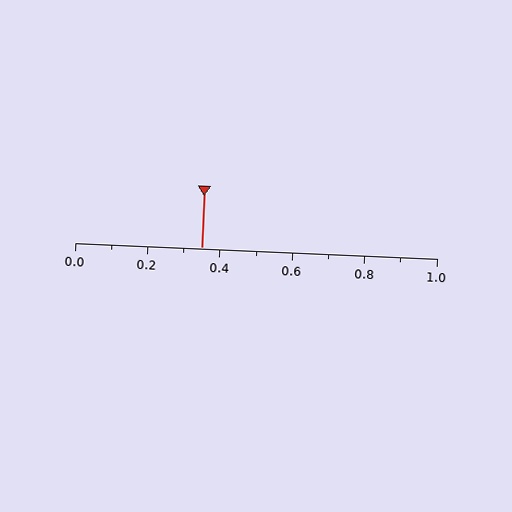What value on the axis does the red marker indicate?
The marker indicates approximately 0.35.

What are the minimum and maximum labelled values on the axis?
The axis runs from 0.0 to 1.0.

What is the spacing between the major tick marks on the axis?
The major ticks are spaced 0.2 apart.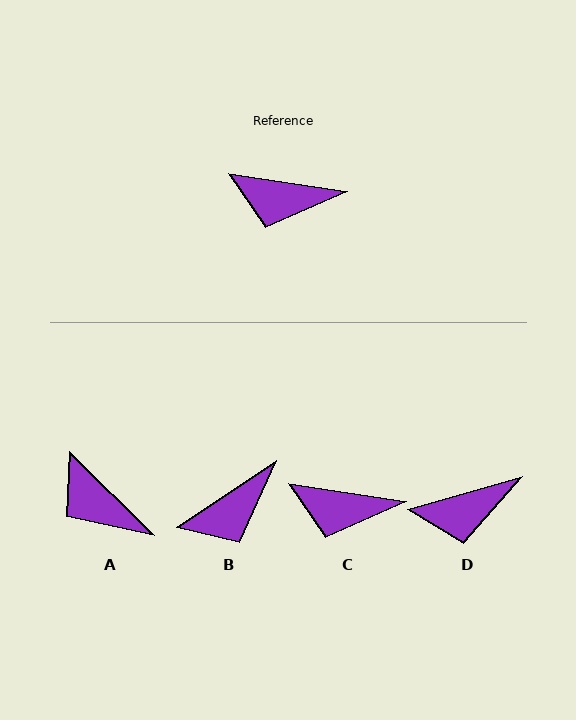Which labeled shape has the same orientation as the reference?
C.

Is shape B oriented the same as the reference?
No, it is off by about 42 degrees.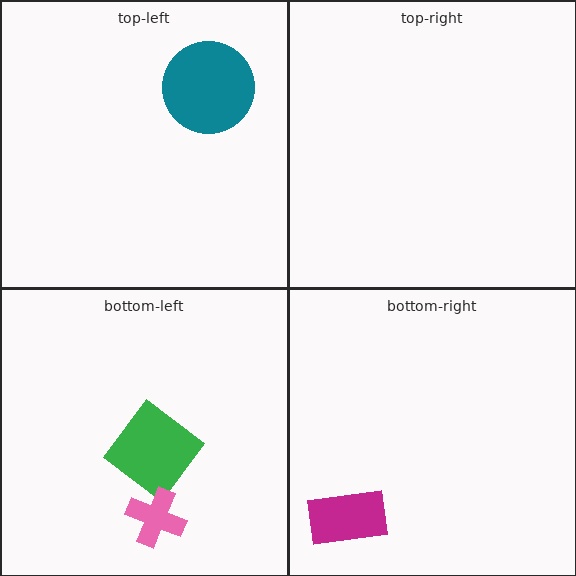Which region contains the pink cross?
The bottom-left region.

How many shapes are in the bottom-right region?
1.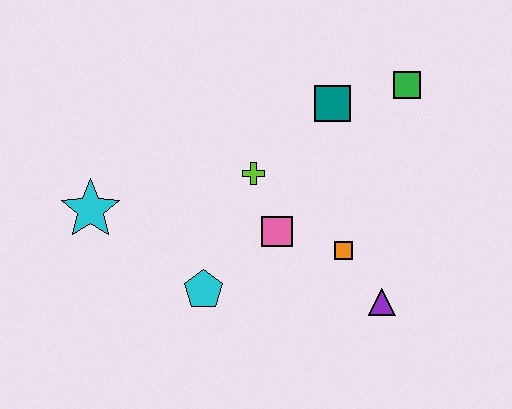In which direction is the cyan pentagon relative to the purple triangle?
The cyan pentagon is to the left of the purple triangle.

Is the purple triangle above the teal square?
No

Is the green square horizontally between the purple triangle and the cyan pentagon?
No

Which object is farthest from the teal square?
The cyan star is farthest from the teal square.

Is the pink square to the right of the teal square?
No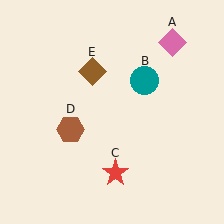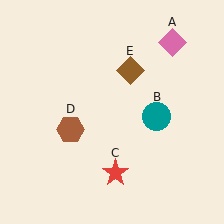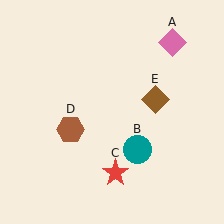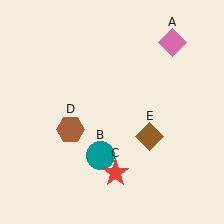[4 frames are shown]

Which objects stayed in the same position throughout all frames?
Pink diamond (object A) and red star (object C) and brown hexagon (object D) remained stationary.